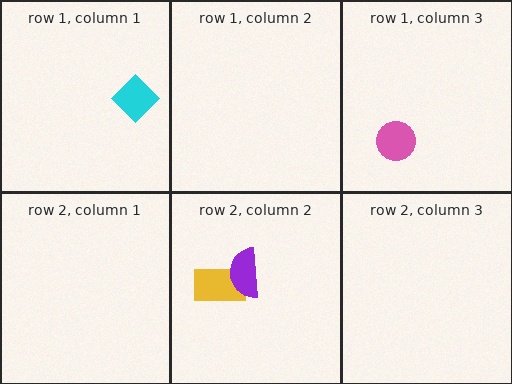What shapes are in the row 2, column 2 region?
The yellow rectangle, the purple semicircle.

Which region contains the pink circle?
The row 1, column 3 region.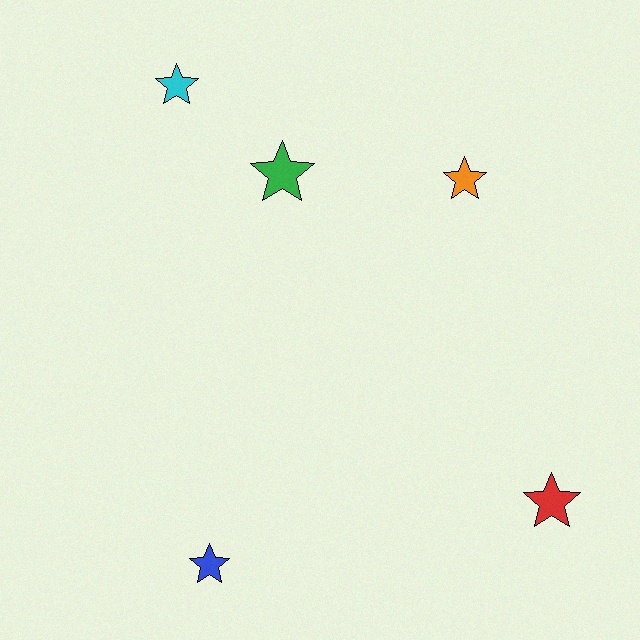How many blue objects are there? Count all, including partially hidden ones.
There is 1 blue object.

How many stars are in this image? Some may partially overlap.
There are 5 stars.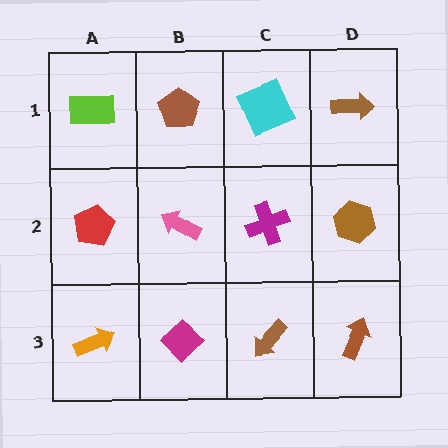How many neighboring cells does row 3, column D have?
2.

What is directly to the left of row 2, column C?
A pink arrow.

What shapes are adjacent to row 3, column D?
A brown hexagon (row 2, column D), a brown arrow (row 3, column C).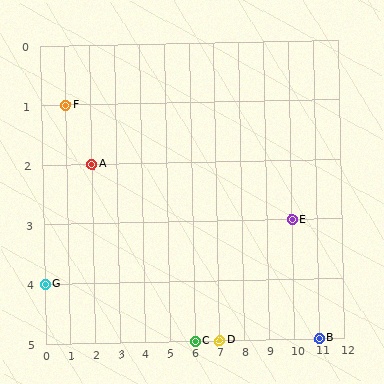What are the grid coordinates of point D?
Point D is at grid coordinates (7, 5).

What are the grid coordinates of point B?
Point B is at grid coordinates (11, 5).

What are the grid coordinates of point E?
Point E is at grid coordinates (10, 3).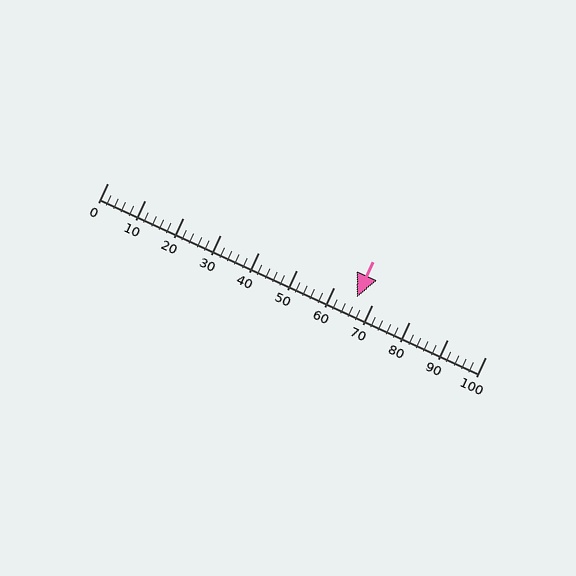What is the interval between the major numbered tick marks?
The major tick marks are spaced 10 units apart.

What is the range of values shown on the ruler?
The ruler shows values from 0 to 100.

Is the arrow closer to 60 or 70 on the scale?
The arrow is closer to 70.